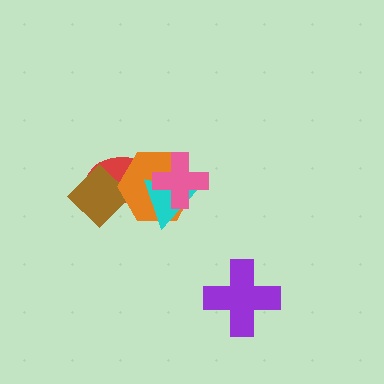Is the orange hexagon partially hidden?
Yes, it is partially covered by another shape.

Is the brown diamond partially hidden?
Yes, it is partially covered by another shape.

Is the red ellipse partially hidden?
Yes, it is partially covered by another shape.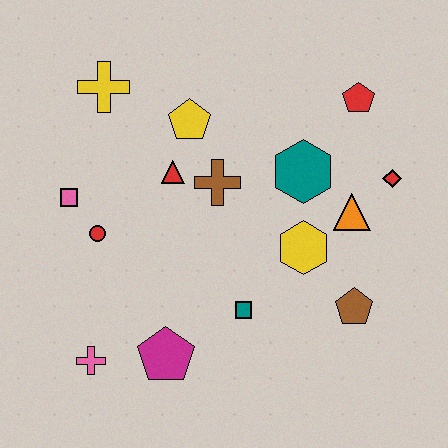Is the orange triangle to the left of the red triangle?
No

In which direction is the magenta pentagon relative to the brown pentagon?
The magenta pentagon is to the left of the brown pentagon.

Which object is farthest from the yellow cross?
The brown pentagon is farthest from the yellow cross.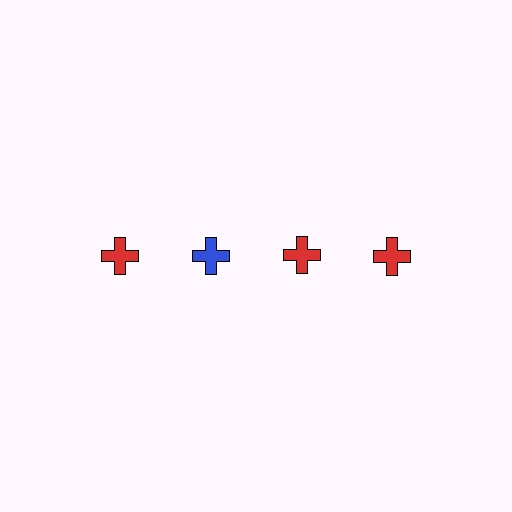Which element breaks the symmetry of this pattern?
The blue cross in the top row, second from left column breaks the symmetry. All other shapes are red crosses.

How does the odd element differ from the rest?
It has a different color: blue instead of red.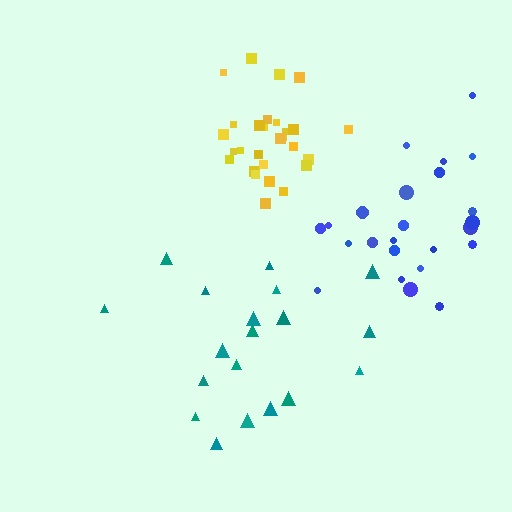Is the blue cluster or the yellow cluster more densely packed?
Yellow.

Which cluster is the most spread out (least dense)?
Teal.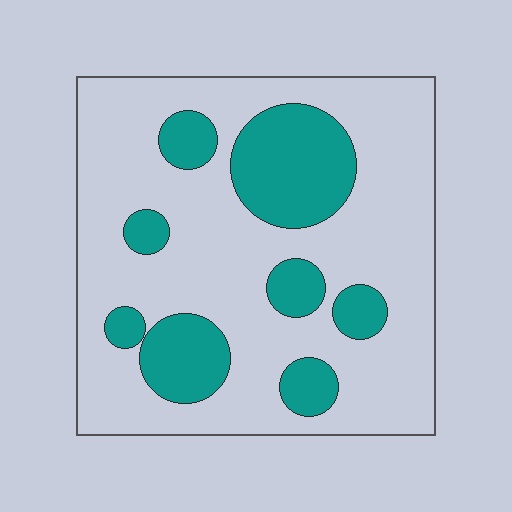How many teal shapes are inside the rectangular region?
8.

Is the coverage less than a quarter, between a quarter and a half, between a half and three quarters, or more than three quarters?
Between a quarter and a half.